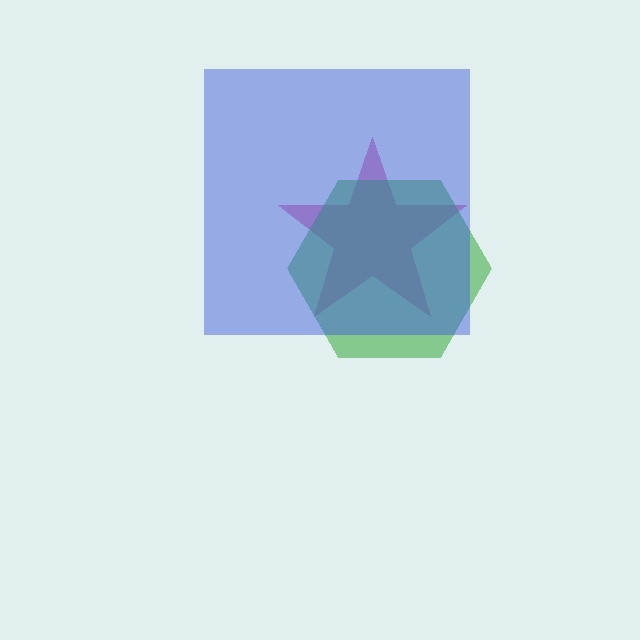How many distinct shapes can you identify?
There are 3 distinct shapes: a magenta star, a green hexagon, a blue square.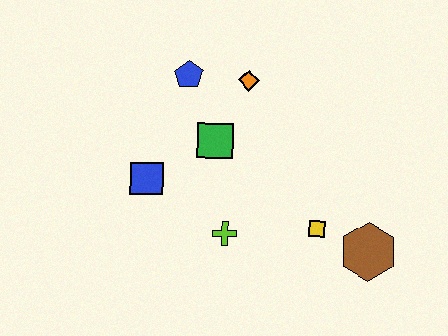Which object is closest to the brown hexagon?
The yellow square is closest to the brown hexagon.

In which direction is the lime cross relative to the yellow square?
The lime cross is to the left of the yellow square.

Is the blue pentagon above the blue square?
Yes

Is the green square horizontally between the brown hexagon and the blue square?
Yes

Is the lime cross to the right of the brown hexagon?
No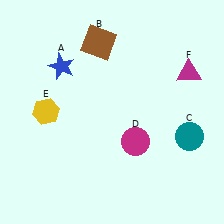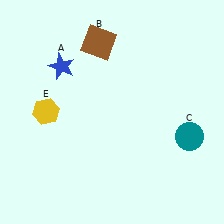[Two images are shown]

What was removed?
The magenta circle (D), the magenta triangle (F) were removed in Image 2.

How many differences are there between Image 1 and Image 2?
There are 2 differences between the two images.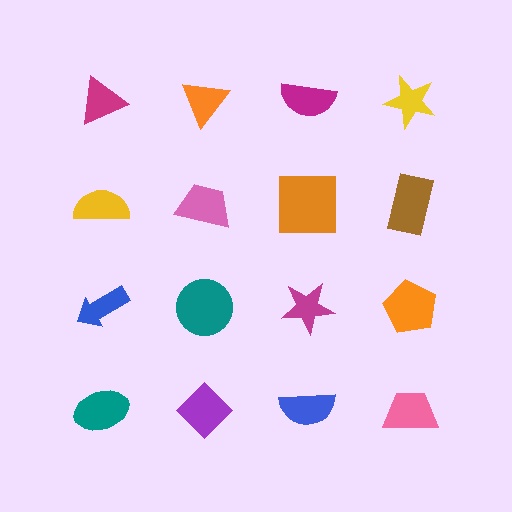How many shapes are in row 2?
4 shapes.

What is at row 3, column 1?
A blue arrow.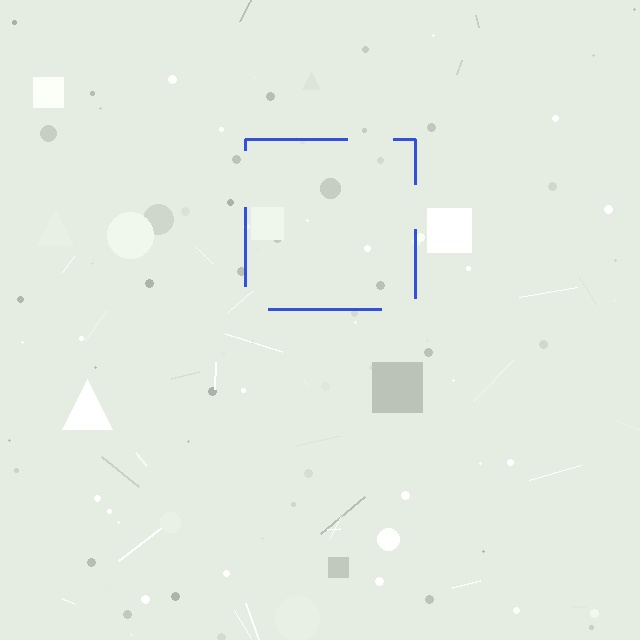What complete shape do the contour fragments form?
The contour fragments form a square.